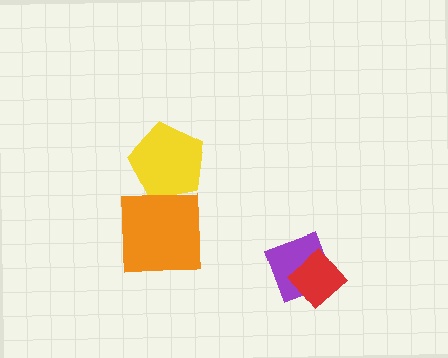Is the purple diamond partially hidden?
Yes, it is partially covered by another shape.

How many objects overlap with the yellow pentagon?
0 objects overlap with the yellow pentagon.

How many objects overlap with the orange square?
0 objects overlap with the orange square.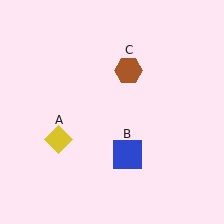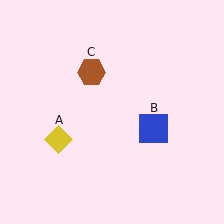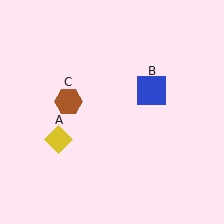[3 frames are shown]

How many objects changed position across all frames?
2 objects changed position: blue square (object B), brown hexagon (object C).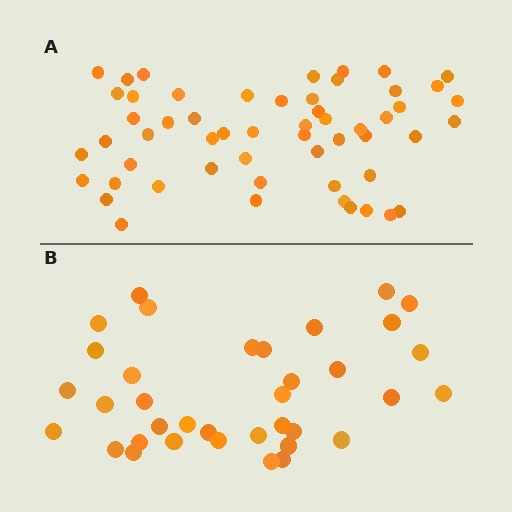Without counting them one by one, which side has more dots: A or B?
Region A (the top region) has more dots.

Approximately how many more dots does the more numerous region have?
Region A has approximately 20 more dots than region B.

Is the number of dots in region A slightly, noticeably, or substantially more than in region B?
Region A has substantially more. The ratio is roughly 1.5 to 1.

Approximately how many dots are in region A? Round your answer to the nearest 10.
About 60 dots. (The exact count is 55, which rounds to 60.)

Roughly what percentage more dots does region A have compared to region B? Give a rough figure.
About 55% more.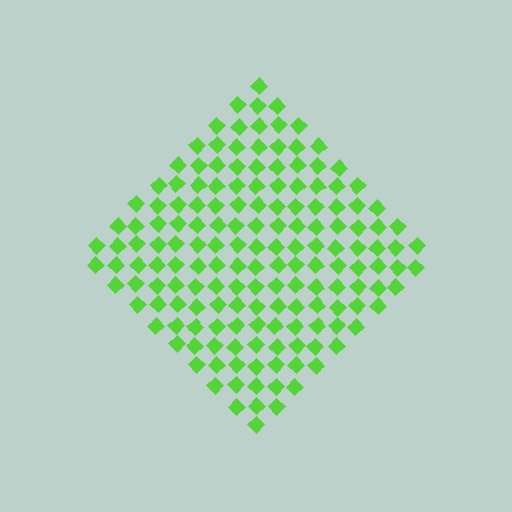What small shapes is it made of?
It is made of small diamonds.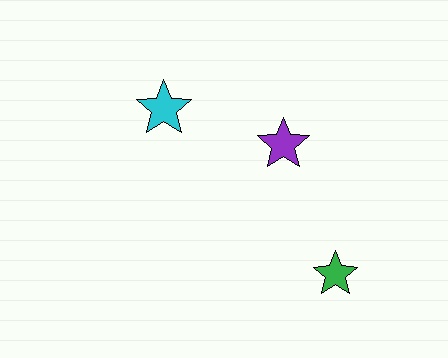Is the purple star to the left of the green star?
Yes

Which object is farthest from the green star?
The cyan star is farthest from the green star.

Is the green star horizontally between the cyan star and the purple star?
No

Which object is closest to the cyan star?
The purple star is closest to the cyan star.